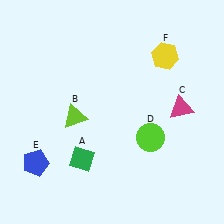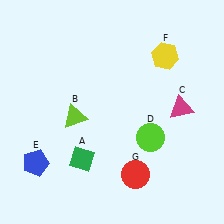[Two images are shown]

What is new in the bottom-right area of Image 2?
A red circle (G) was added in the bottom-right area of Image 2.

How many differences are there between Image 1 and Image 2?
There is 1 difference between the two images.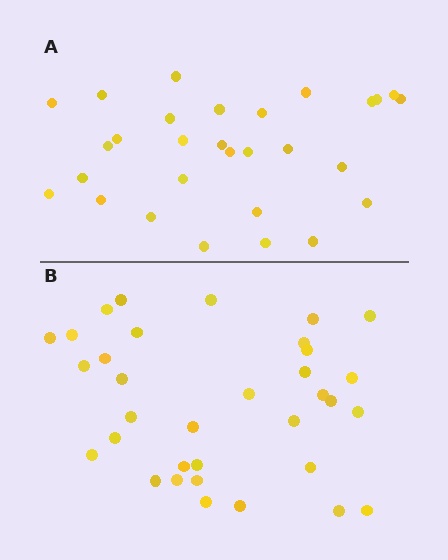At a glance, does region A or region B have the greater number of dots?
Region B (the bottom region) has more dots.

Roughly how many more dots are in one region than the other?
Region B has about 5 more dots than region A.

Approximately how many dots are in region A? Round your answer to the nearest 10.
About 30 dots. (The exact count is 29, which rounds to 30.)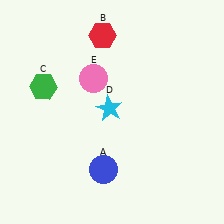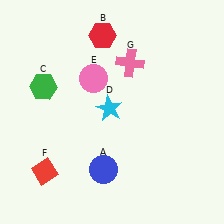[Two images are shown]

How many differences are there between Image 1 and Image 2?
There are 2 differences between the two images.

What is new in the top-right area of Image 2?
A pink cross (G) was added in the top-right area of Image 2.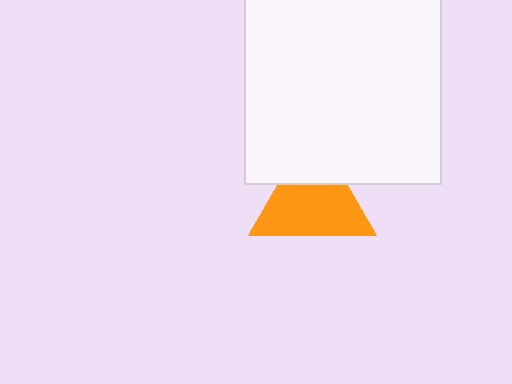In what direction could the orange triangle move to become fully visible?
The orange triangle could move down. That would shift it out from behind the white square entirely.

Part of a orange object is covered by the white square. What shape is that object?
It is a triangle.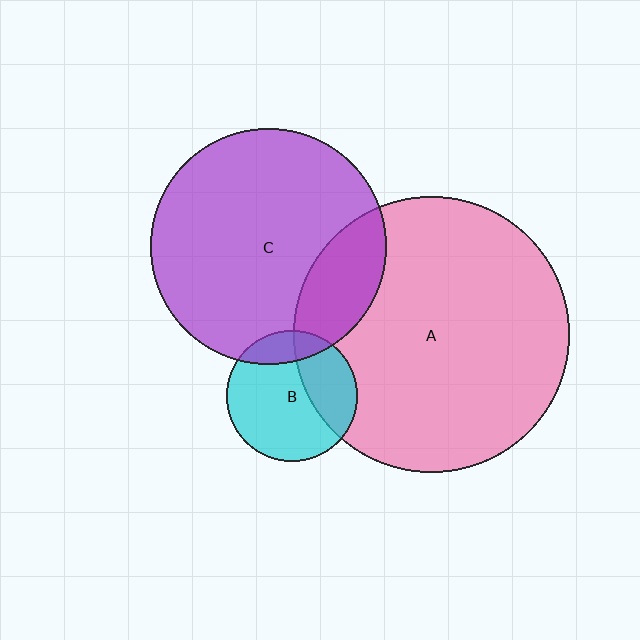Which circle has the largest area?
Circle A (pink).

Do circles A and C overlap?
Yes.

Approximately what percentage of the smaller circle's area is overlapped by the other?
Approximately 20%.